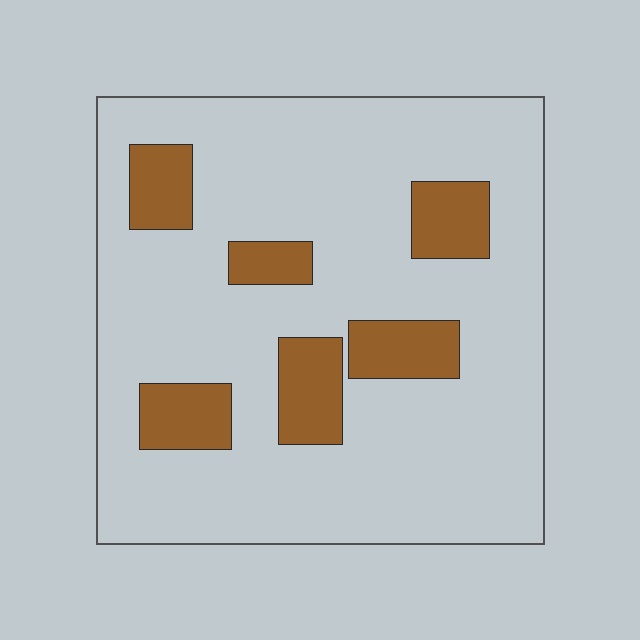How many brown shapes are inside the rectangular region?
6.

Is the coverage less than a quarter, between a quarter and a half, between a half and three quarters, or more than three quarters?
Less than a quarter.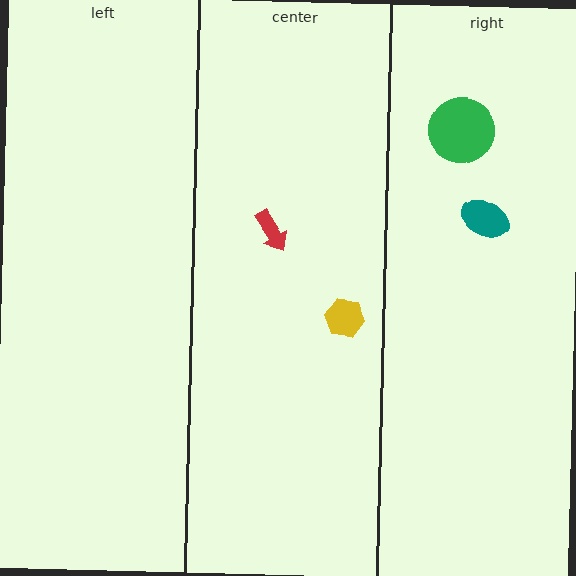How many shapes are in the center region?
2.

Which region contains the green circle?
The right region.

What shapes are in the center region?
The yellow hexagon, the red arrow.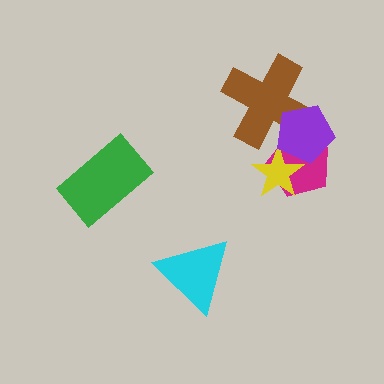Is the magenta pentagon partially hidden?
Yes, it is partially covered by another shape.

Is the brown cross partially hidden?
Yes, it is partially covered by another shape.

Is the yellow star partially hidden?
Yes, it is partially covered by another shape.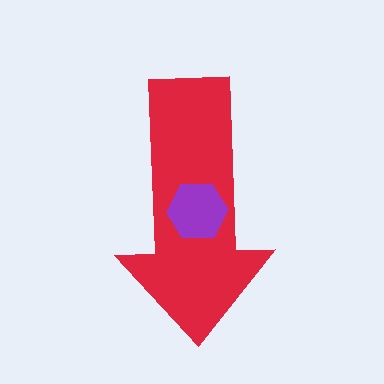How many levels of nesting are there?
2.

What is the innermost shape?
The purple hexagon.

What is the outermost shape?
The red arrow.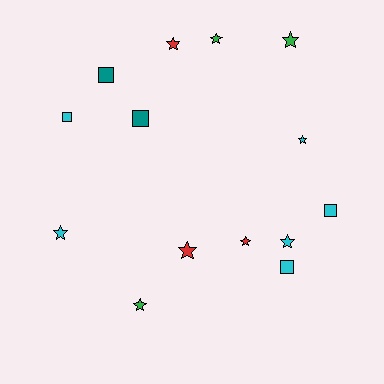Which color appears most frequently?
Cyan, with 6 objects.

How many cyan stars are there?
There are 3 cyan stars.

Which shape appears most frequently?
Star, with 9 objects.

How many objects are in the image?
There are 14 objects.